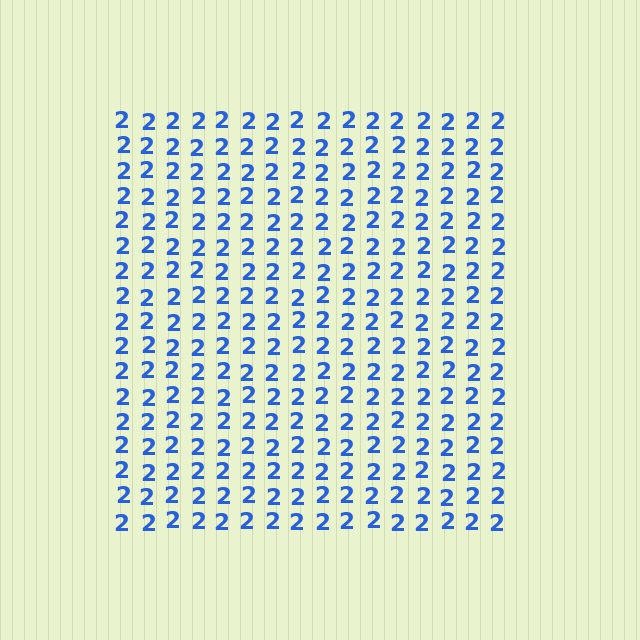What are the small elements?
The small elements are digit 2's.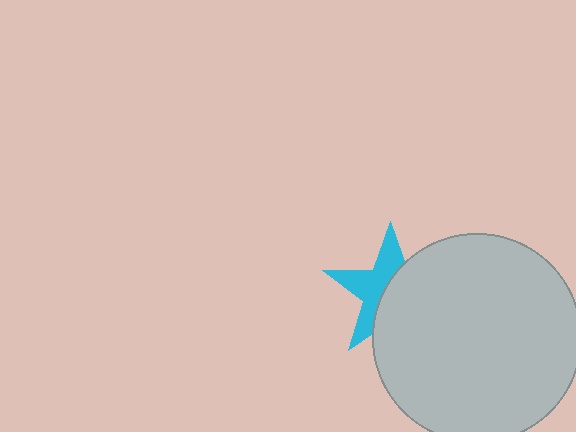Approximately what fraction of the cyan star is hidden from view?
Roughly 52% of the cyan star is hidden behind the light gray circle.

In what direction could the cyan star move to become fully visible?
The cyan star could move left. That would shift it out from behind the light gray circle entirely.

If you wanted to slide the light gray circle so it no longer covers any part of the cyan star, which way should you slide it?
Slide it right — that is the most direct way to separate the two shapes.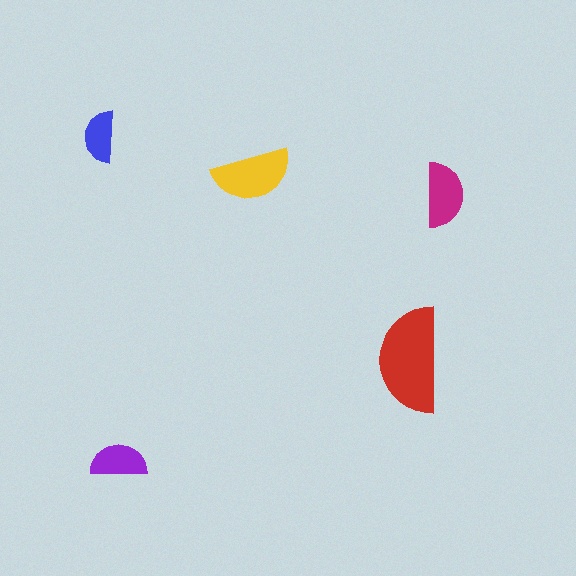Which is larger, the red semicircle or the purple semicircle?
The red one.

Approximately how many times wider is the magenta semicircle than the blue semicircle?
About 1.5 times wider.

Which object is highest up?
The blue semicircle is topmost.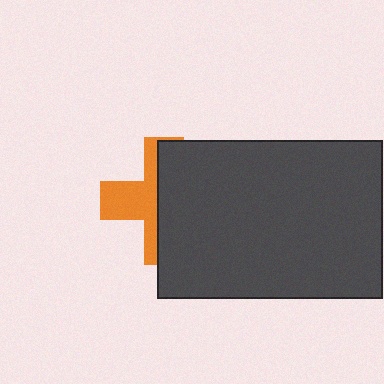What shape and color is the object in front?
The object in front is a dark gray rectangle.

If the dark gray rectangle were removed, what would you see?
You would see the complete orange cross.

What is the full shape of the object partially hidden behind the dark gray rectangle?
The partially hidden object is an orange cross.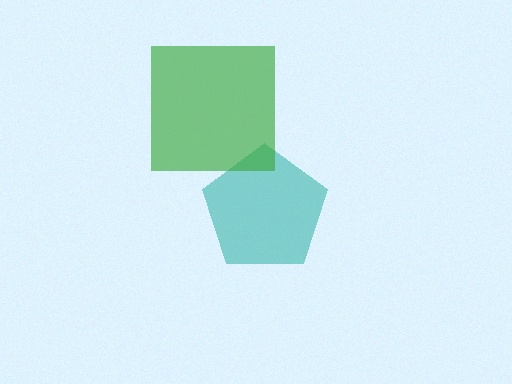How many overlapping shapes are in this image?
There are 2 overlapping shapes in the image.